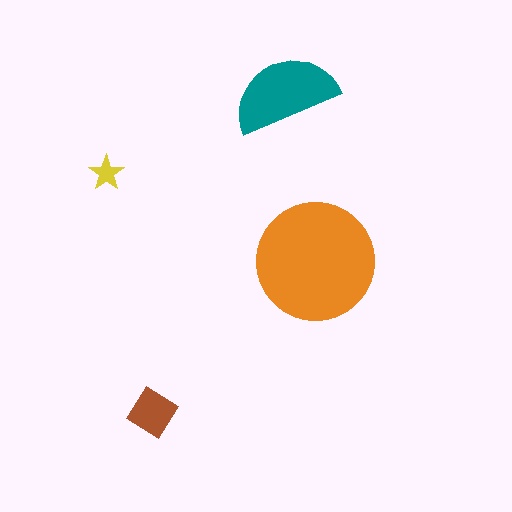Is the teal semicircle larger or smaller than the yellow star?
Larger.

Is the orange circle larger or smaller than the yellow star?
Larger.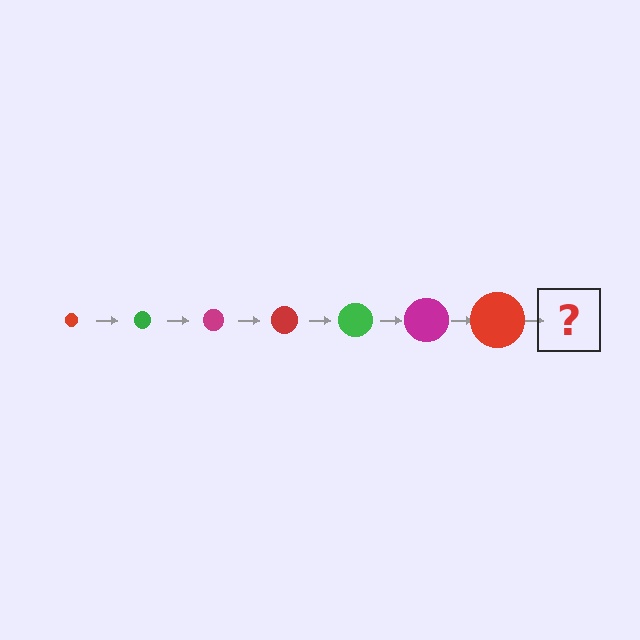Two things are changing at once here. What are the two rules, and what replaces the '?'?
The two rules are that the circle grows larger each step and the color cycles through red, green, and magenta. The '?' should be a green circle, larger than the previous one.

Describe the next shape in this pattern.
It should be a green circle, larger than the previous one.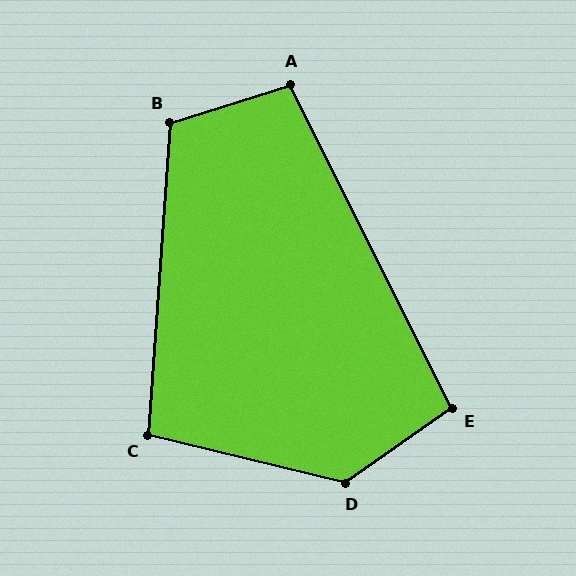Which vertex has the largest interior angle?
D, at approximately 131 degrees.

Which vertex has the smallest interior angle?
E, at approximately 99 degrees.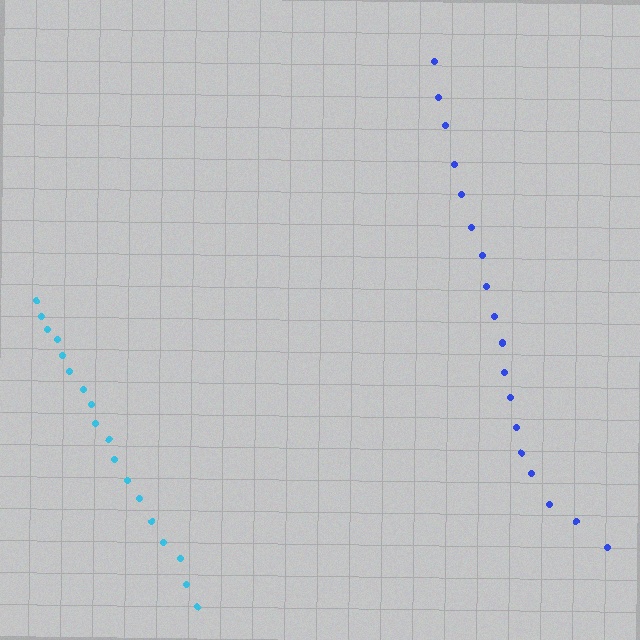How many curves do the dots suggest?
There are 2 distinct paths.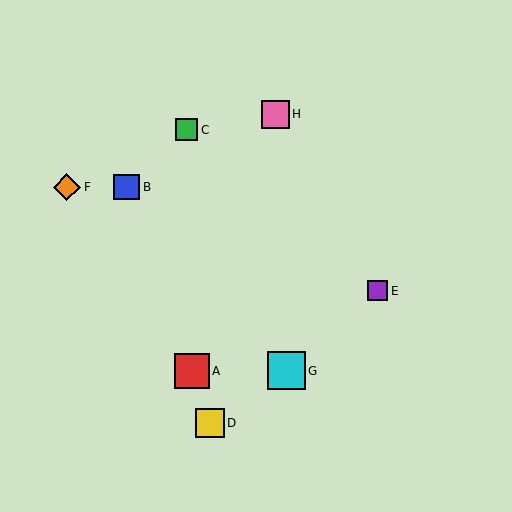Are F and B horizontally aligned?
Yes, both are at y≈187.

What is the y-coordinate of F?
Object F is at y≈187.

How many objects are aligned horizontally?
2 objects (B, F) are aligned horizontally.